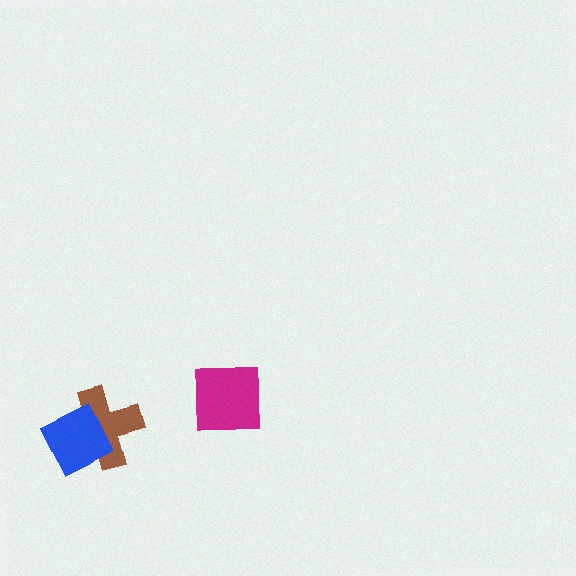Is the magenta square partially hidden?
No, no other shape covers it.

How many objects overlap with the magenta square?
0 objects overlap with the magenta square.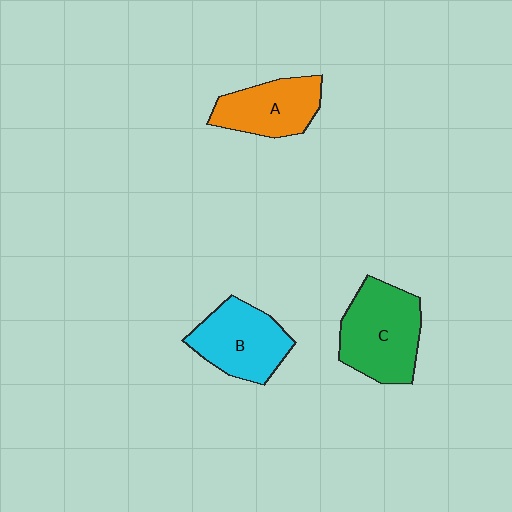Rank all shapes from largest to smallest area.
From largest to smallest: C (green), B (cyan), A (orange).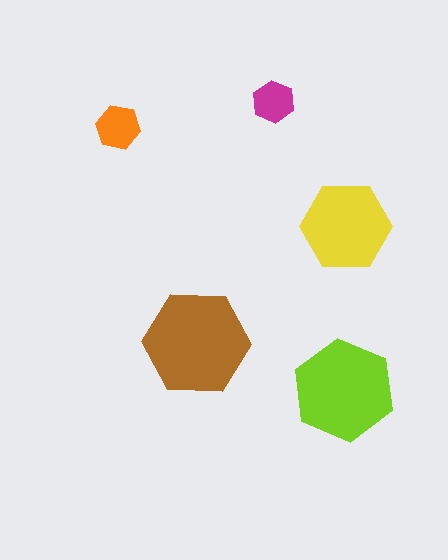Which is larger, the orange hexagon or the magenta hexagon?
The orange one.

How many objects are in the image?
There are 5 objects in the image.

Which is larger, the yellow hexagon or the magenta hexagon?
The yellow one.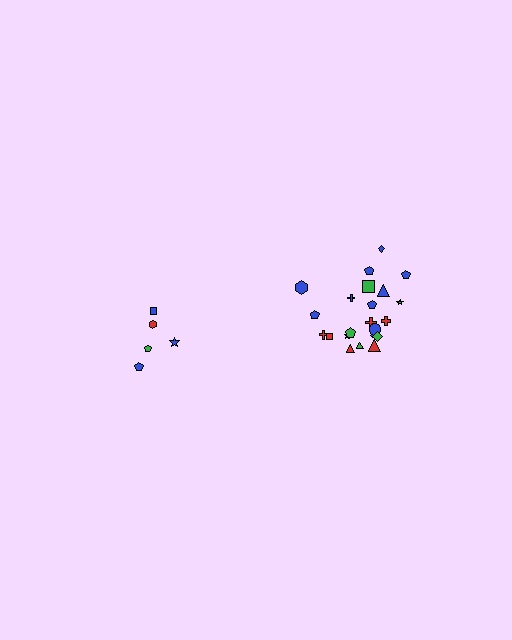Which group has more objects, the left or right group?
The right group.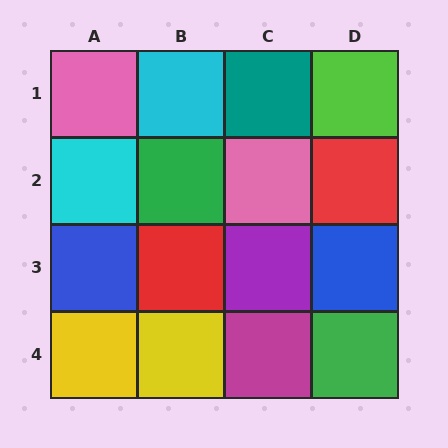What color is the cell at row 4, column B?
Yellow.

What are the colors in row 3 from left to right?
Blue, red, purple, blue.